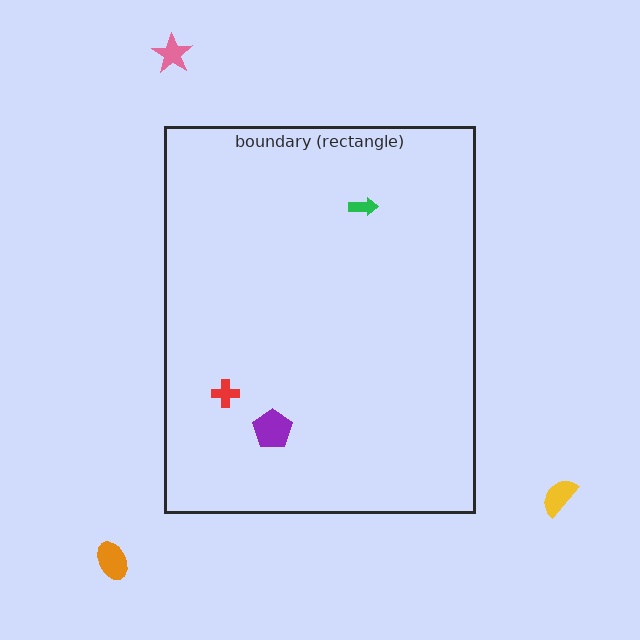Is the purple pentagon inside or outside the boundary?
Inside.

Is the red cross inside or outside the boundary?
Inside.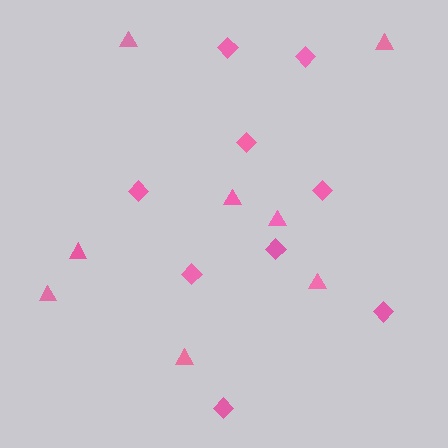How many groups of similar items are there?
There are 2 groups: one group of triangles (8) and one group of diamonds (9).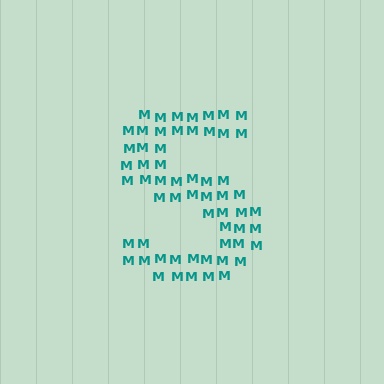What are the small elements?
The small elements are letter M's.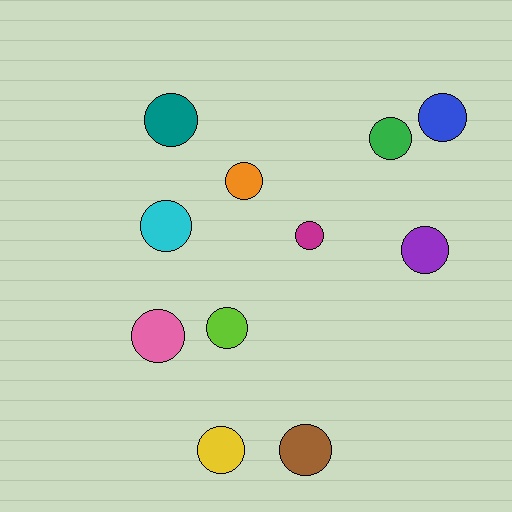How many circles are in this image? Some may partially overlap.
There are 11 circles.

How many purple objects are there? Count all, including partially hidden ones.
There is 1 purple object.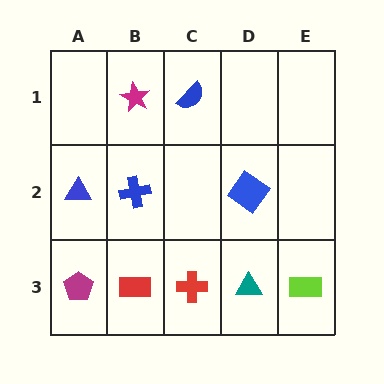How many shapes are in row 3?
5 shapes.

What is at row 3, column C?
A red cross.